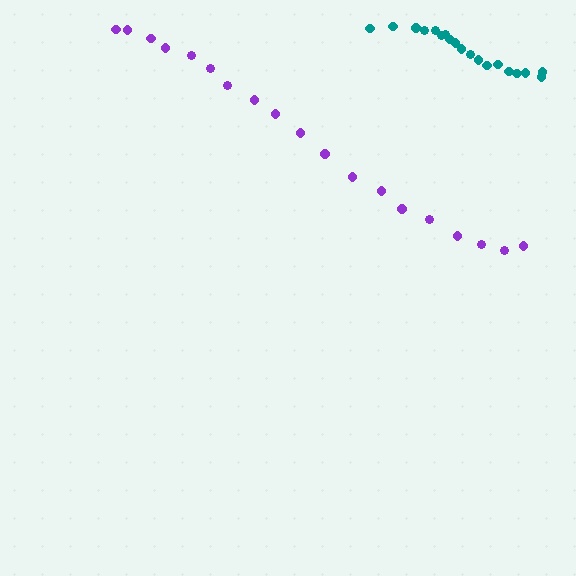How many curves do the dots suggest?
There are 2 distinct paths.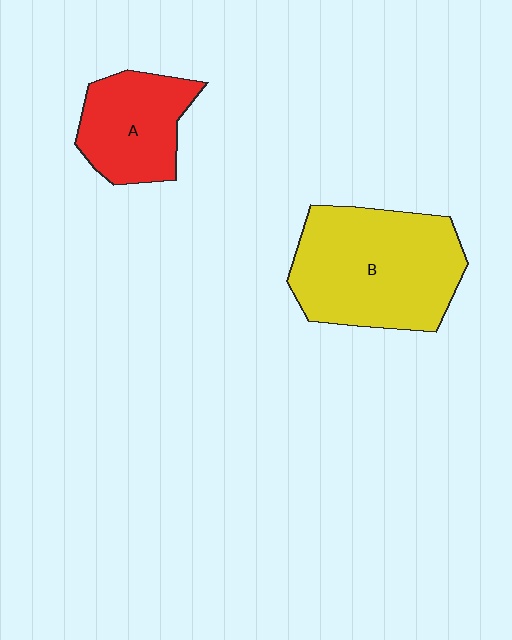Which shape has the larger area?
Shape B (yellow).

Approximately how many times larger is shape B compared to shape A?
Approximately 1.7 times.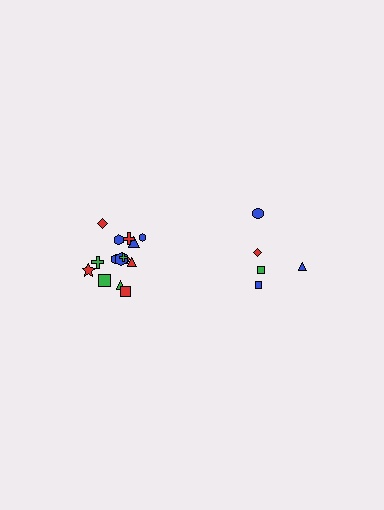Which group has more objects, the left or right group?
The left group.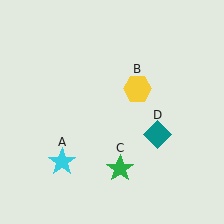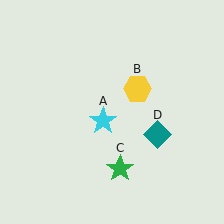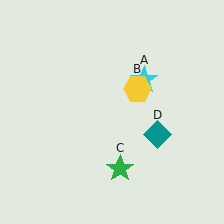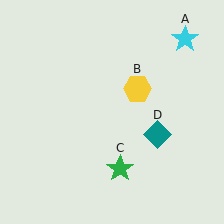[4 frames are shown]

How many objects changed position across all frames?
1 object changed position: cyan star (object A).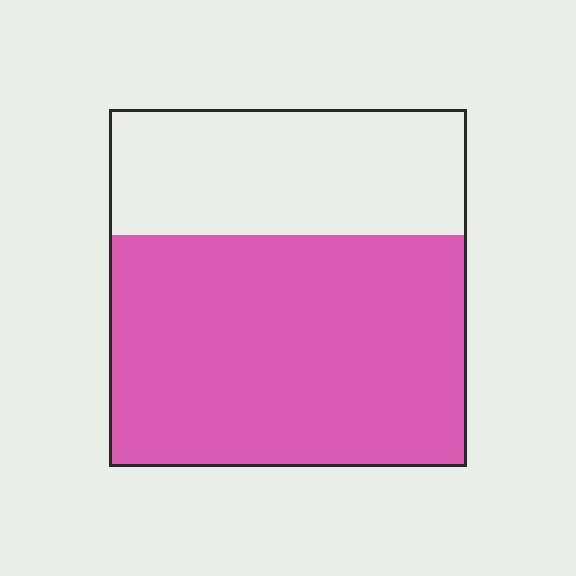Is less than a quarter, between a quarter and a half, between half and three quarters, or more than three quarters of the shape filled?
Between half and three quarters.